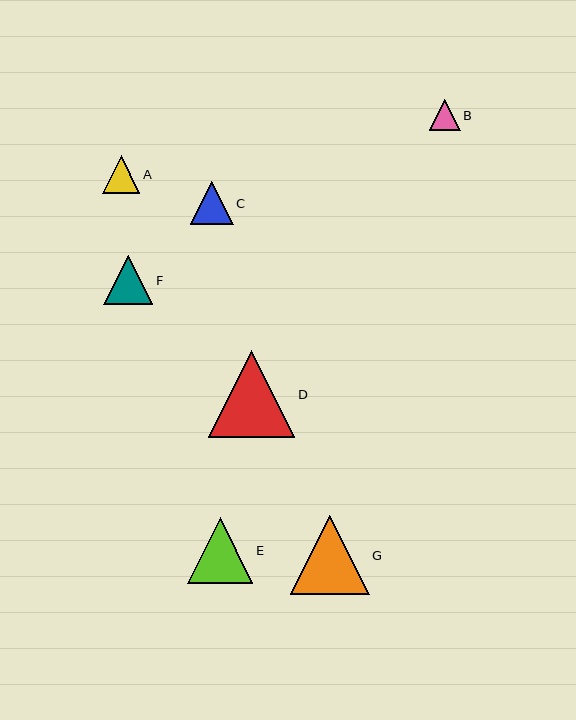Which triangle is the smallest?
Triangle B is the smallest with a size of approximately 31 pixels.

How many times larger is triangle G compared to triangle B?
Triangle G is approximately 2.6 times the size of triangle B.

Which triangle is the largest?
Triangle D is the largest with a size of approximately 86 pixels.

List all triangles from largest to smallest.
From largest to smallest: D, G, E, F, C, A, B.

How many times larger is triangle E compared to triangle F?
Triangle E is approximately 1.3 times the size of triangle F.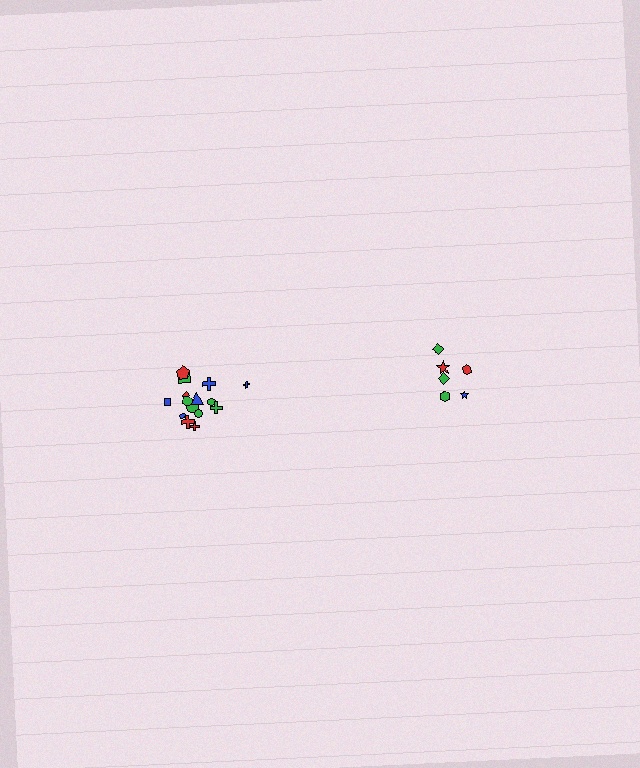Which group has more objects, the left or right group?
The left group.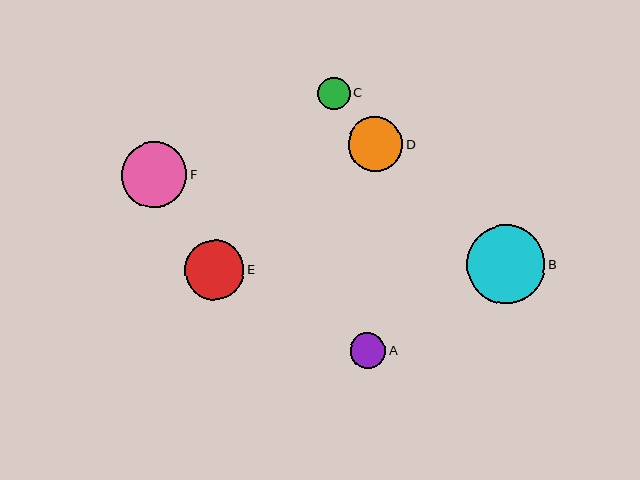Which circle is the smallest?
Circle C is the smallest with a size of approximately 32 pixels.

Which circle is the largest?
Circle B is the largest with a size of approximately 78 pixels.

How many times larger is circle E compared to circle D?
Circle E is approximately 1.1 times the size of circle D.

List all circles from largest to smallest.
From largest to smallest: B, F, E, D, A, C.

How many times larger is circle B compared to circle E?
Circle B is approximately 1.3 times the size of circle E.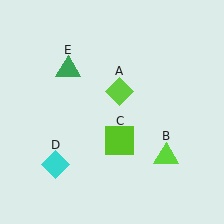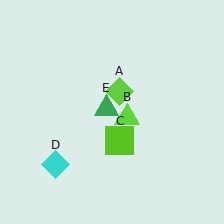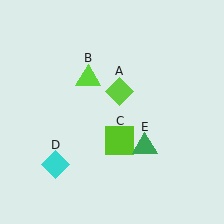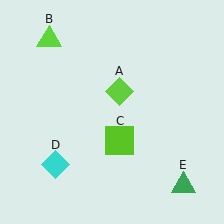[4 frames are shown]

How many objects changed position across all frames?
2 objects changed position: lime triangle (object B), green triangle (object E).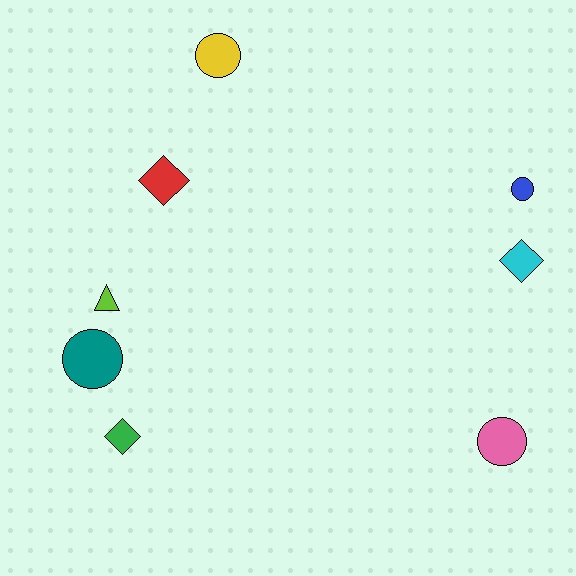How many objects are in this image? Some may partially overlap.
There are 8 objects.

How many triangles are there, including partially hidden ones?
There is 1 triangle.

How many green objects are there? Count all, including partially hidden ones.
There is 1 green object.